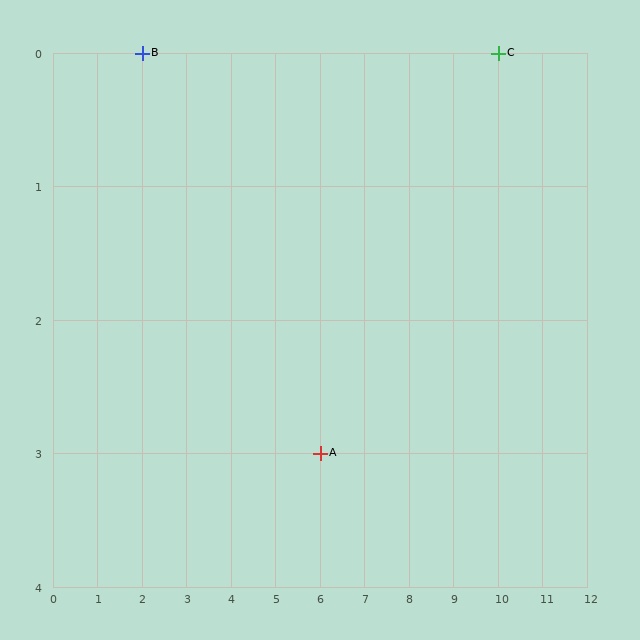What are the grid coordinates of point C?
Point C is at grid coordinates (10, 0).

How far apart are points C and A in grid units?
Points C and A are 4 columns and 3 rows apart (about 5.0 grid units diagonally).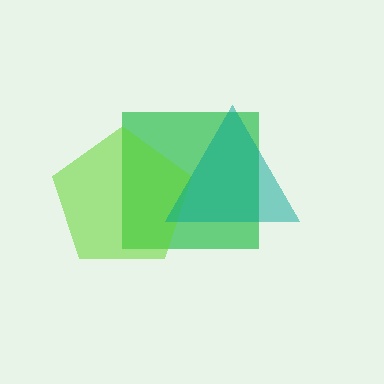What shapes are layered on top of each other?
The layered shapes are: a green square, a lime pentagon, a teal triangle.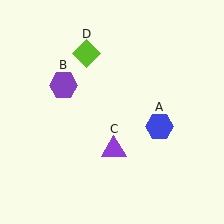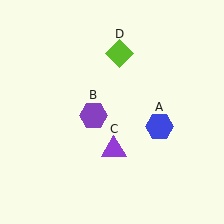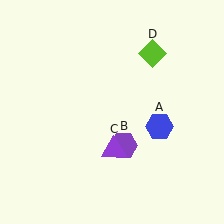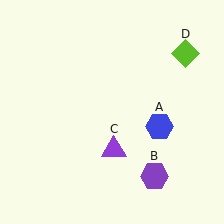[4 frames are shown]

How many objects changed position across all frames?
2 objects changed position: purple hexagon (object B), lime diamond (object D).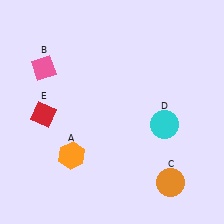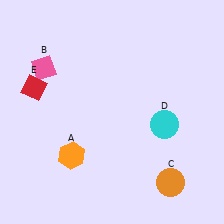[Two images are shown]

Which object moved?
The red diamond (E) moved up.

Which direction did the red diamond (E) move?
The red diamond (E) moved up.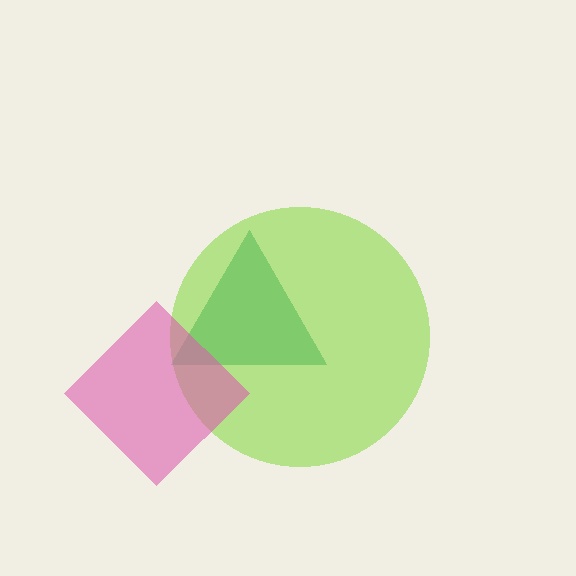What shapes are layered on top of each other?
The layered shapes are: a lime circle, a green triangle, a pink diamond.